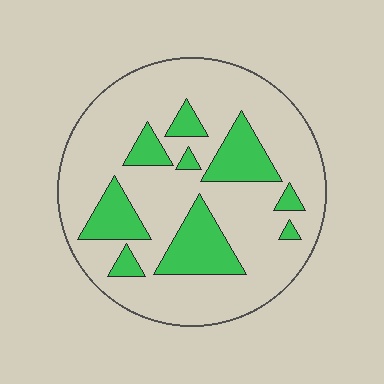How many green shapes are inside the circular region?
9.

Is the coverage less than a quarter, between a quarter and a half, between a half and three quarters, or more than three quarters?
Less than a quarter.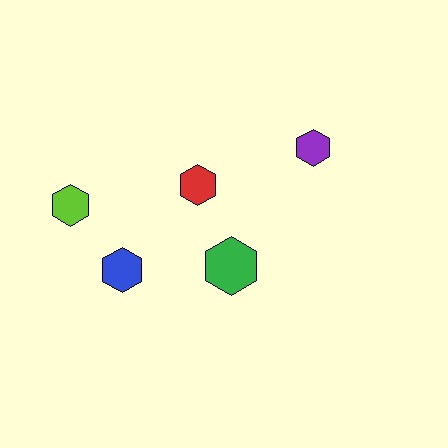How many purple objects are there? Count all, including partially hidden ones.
There is 1 purple object.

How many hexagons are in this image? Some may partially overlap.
There are 5 hexagons.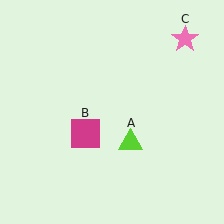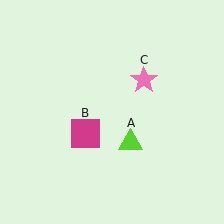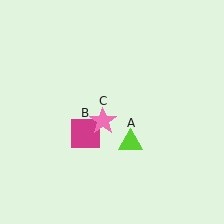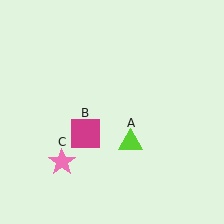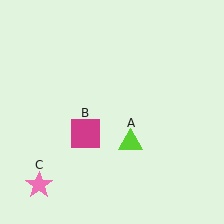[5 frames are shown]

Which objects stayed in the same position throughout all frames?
Lime triangle (object A) and magenta square (object B) remained stationary.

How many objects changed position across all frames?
1 object changed position: pink star (object C).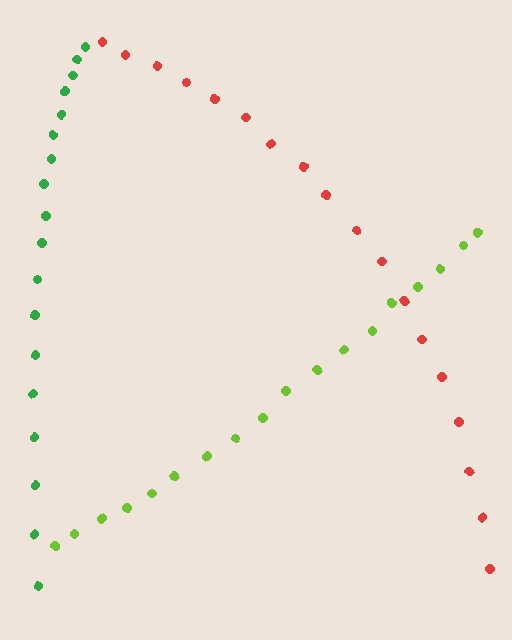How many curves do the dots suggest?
There are 3 distinct paths.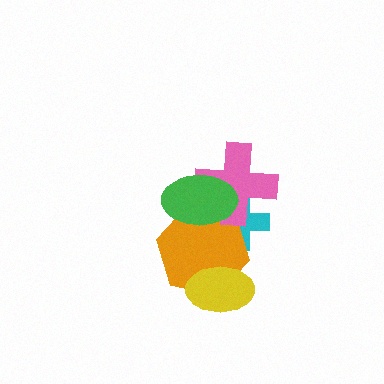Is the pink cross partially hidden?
Yes, it is partially covered by another shape.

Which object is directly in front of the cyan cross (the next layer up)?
The orange hexagon is directly in front of the cyan cross.